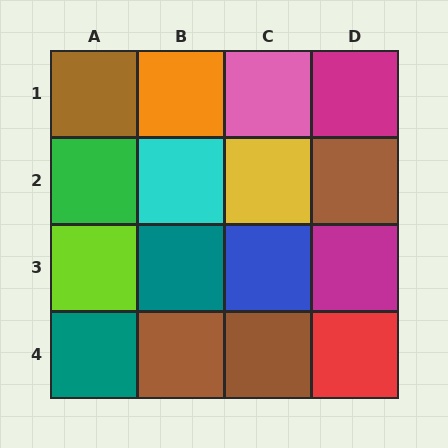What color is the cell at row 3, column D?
Magenta.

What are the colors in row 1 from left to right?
Brown, orange, pink, magenta.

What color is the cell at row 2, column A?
Green.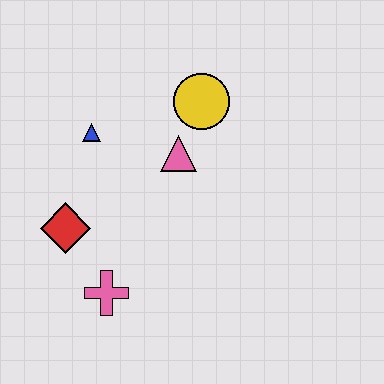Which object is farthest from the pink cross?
The yellow circle is farthest from the pink cross.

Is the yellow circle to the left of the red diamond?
No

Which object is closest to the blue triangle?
The pink triangle is closest to the blue triangle.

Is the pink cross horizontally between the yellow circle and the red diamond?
Yes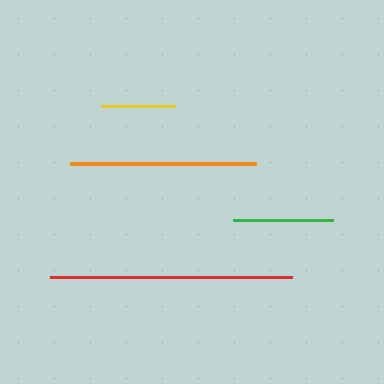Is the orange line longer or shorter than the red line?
The red line is longer than the orange line.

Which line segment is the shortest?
The yellow line is the shortest at approximately 74 pixels.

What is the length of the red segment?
The red segment is approximately 243 pixels long.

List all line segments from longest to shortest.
From longest to shortest: red, orange, green, yellow.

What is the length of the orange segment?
The orange segment is approximately 186 pixels long.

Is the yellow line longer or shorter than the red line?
The red line is longer than the yellow line.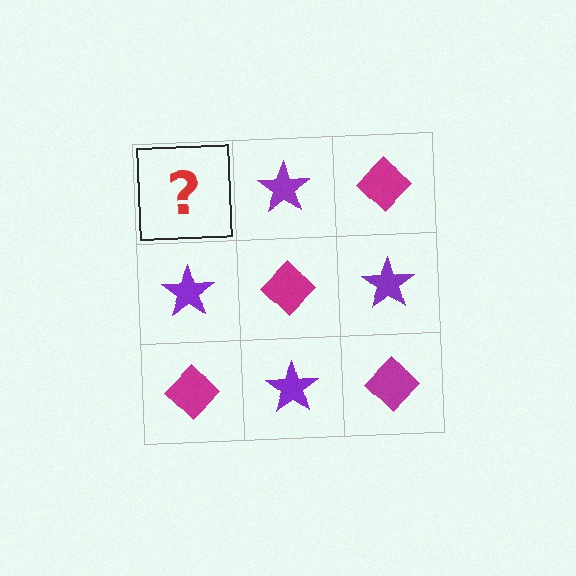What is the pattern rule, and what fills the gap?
The rule is that it alternates magenta diamond and purple star in a checkerboard pattern. The gap should be filled with a magenta diamond.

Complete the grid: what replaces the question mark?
The question mark should be replaced with a magenta diamond.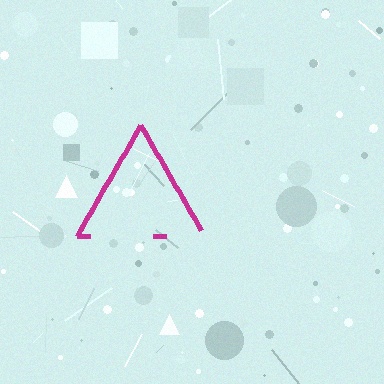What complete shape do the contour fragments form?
The contour fragments form a triangle.